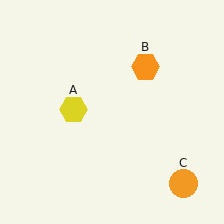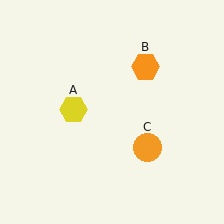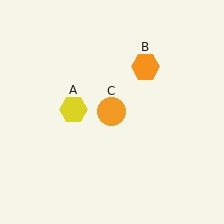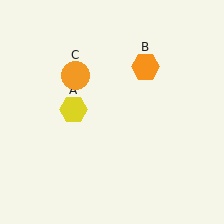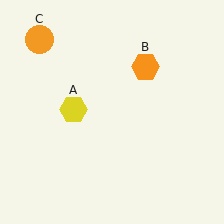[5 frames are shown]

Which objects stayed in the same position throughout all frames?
Yellow hexagon (object A) and orange hexagon (object B) remained stationary.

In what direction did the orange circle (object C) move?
The orange circle (object C) moved up and to the left.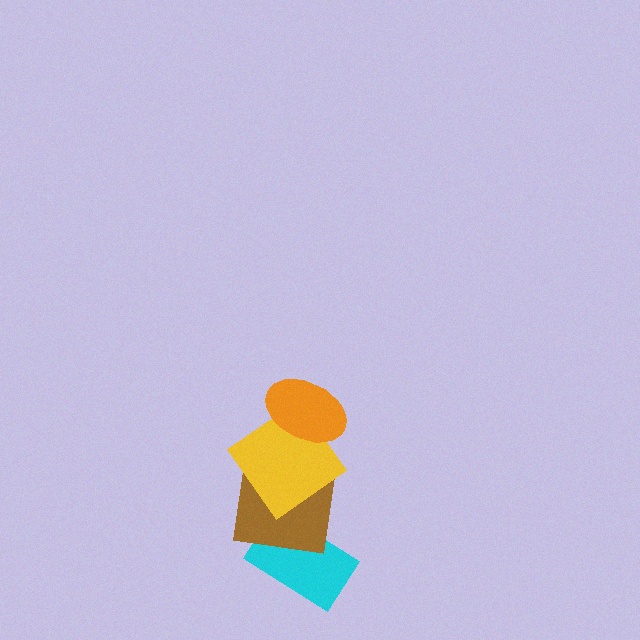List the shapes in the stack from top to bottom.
From top to bottom: the orange ellipse, the yellow diamond, the brown square, the cyan rectangle.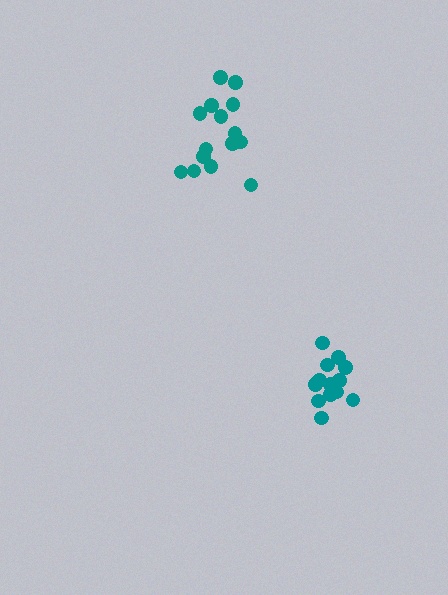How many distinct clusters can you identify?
There are 2 distinct clusters.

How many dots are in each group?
Group 1: 14 dots, Group 2: 15 dots (29 total).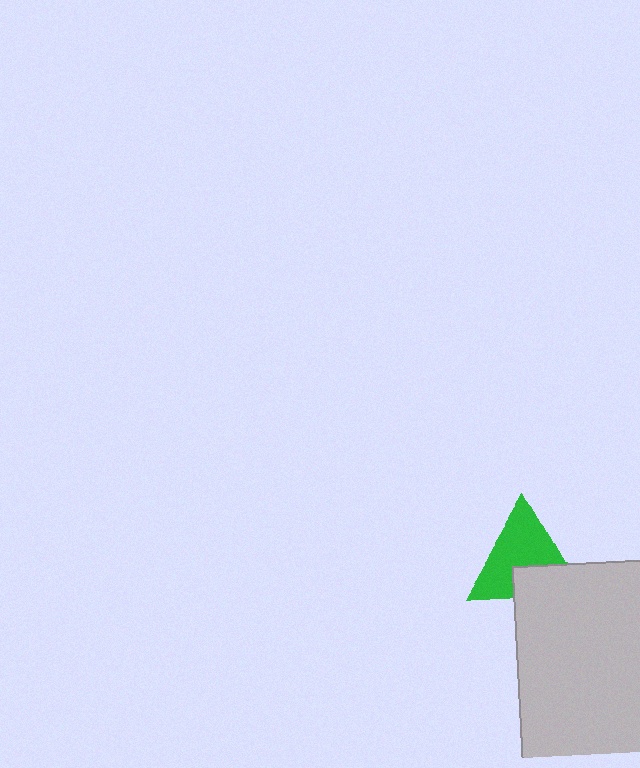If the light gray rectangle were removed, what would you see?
You would see the complete green triangle.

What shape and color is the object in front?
The object in front is a light gray rectangle.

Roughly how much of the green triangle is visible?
Most of it is visible (roughly 67%).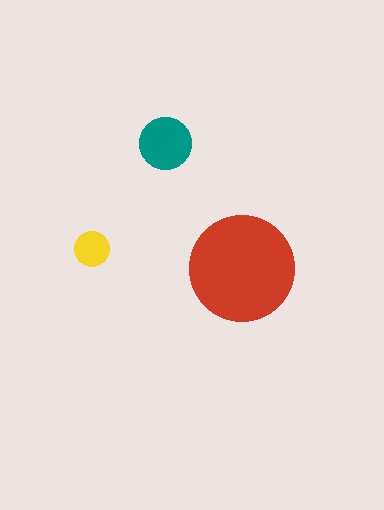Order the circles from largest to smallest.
the red one, the teal one, the yellow one.